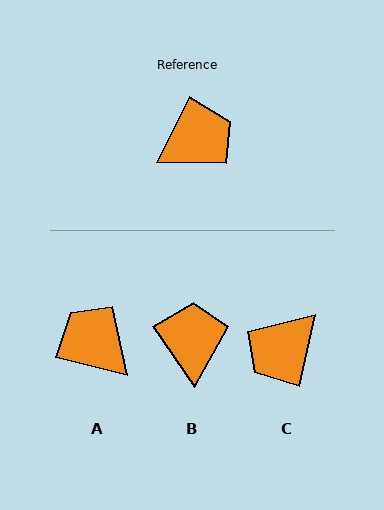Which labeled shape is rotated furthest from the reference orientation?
C, about 165 degrees away.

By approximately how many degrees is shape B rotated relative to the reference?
Approximately 62 degrees counter-clockwise.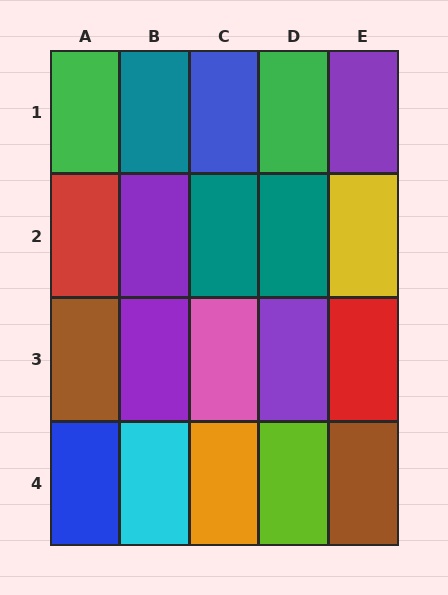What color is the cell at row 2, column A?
Red.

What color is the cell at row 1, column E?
Purple.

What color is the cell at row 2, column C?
Teal.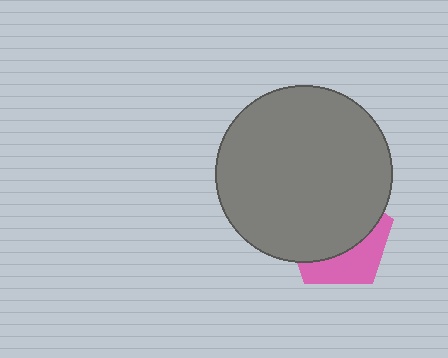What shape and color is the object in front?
The object in front is a gray circle.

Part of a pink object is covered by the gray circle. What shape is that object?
It is a pentagon.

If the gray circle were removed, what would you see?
You would see the complete pink pentagon.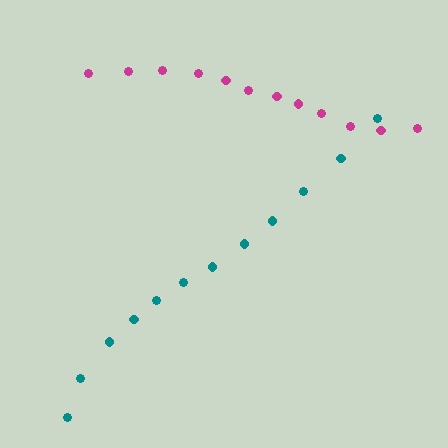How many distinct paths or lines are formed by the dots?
There are 2 distinct paths.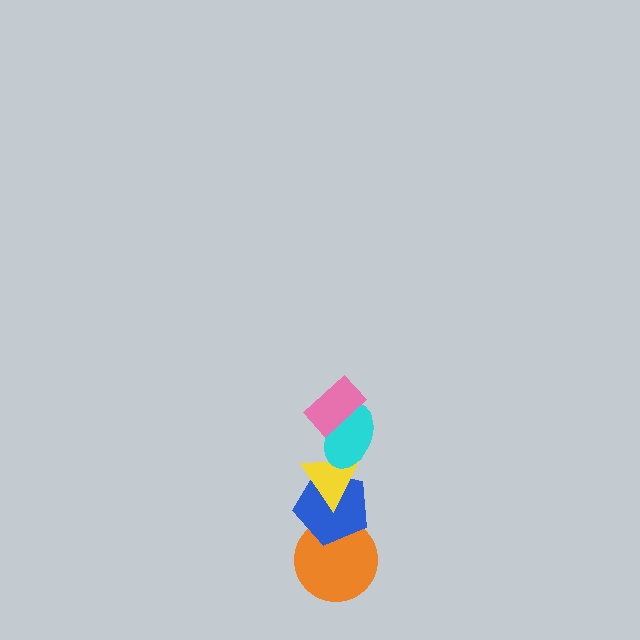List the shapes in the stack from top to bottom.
From top to bottom: the pink rectangle, the cyan ellipse, the yellow triangle, the blue pentagon, the orange circle.